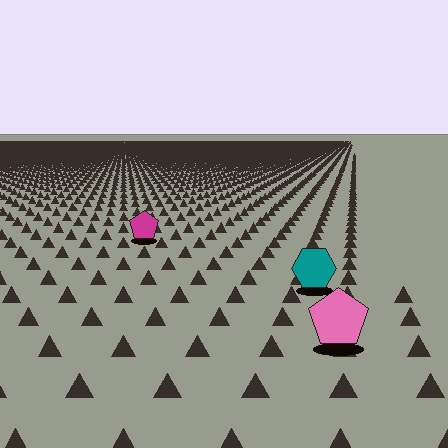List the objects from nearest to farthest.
From nearest to farthest: the pink pentagon, the teal hexagon, the magenta pentagon.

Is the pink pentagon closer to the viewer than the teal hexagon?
Yes. The pink pentagon is closer — you can tell from the texture gradient: the ground texture is coarser near it.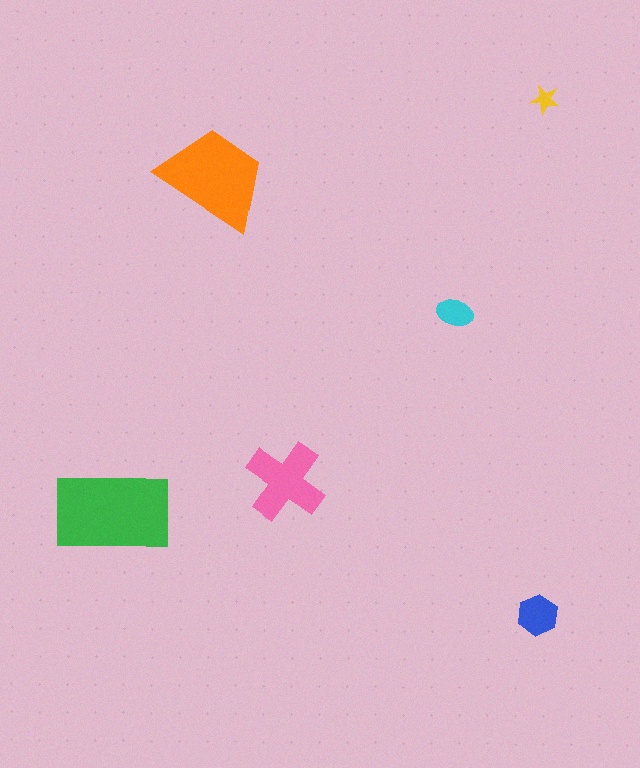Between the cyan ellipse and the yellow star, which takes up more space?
The cyan ellipse.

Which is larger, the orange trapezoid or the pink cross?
The orange trapezoid.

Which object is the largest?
The green rectangle.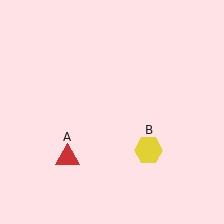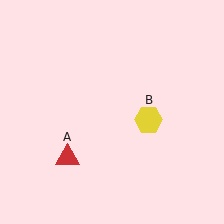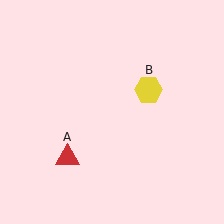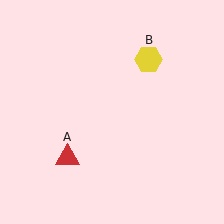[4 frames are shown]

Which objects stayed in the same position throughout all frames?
Red triangle (object A) remained stationary.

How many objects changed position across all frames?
1 object changed position: yellow hexagon (object B).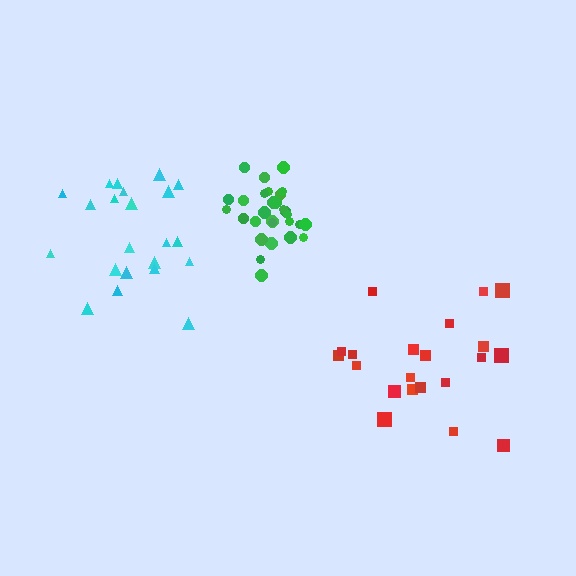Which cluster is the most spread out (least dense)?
Cyan.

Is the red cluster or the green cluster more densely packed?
Green.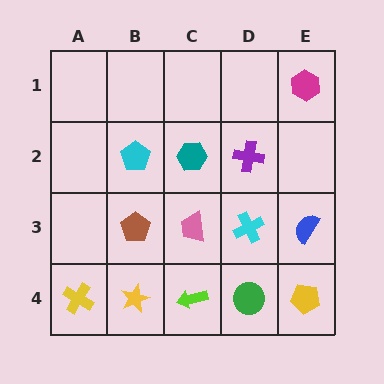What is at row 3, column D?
A cyan cross.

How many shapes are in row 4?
5 shapes.